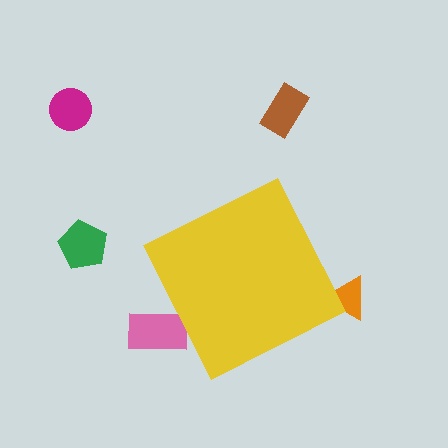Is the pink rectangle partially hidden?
Yes, the pink rectangle is partially hidden behind the yellow diamond.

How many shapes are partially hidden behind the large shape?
2 shapes are partially hidden.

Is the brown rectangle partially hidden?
No, the brown rectangle is fully visible.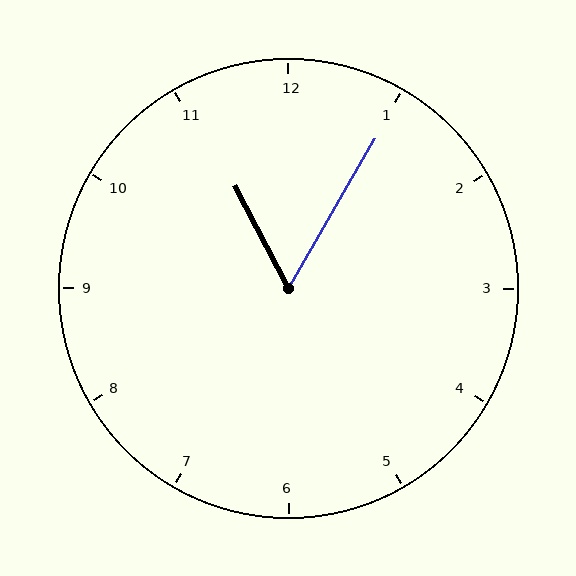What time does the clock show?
11:05.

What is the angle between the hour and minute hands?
Approximately 58 degrees.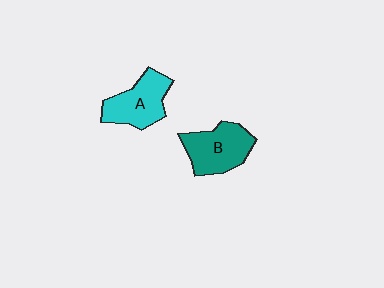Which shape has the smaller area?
Shape A (cyan).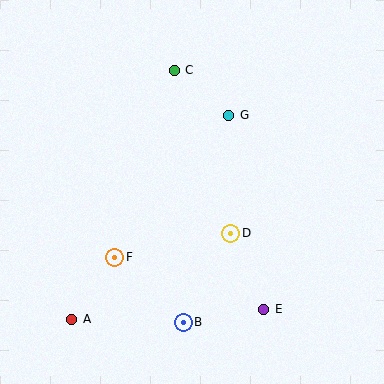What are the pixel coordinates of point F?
Point F is at (115, 257).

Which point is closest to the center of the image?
Point D at (231, 233) is closest to the center.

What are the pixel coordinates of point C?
Point C is at (174, 70).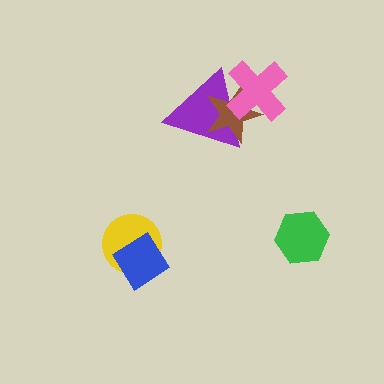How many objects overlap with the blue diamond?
1 object overlaps with the blue diamond.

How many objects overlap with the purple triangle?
2 objects overlap with the purple triangle.